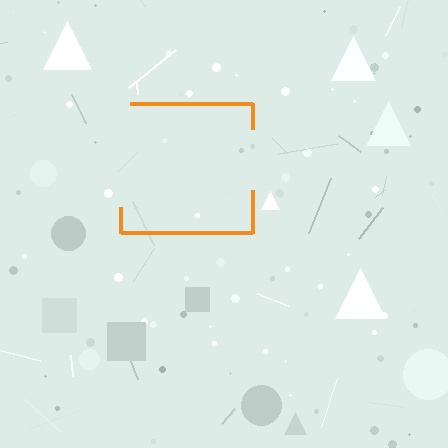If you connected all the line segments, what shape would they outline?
They would outline a square.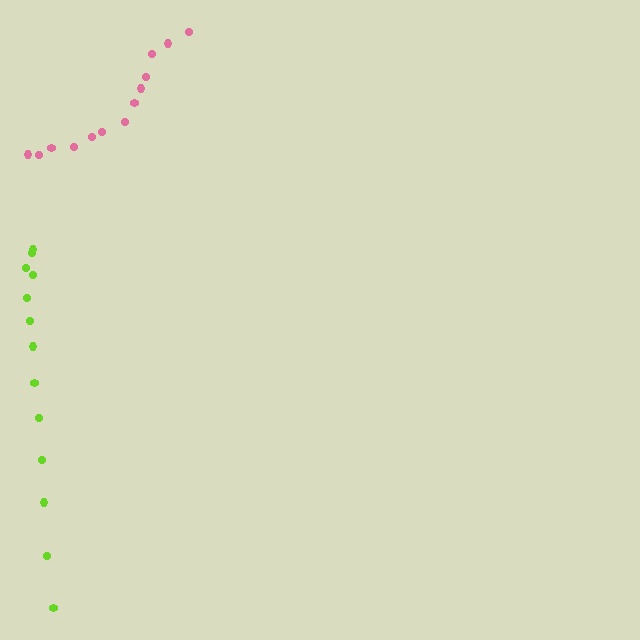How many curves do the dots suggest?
There are 2 distinct paths.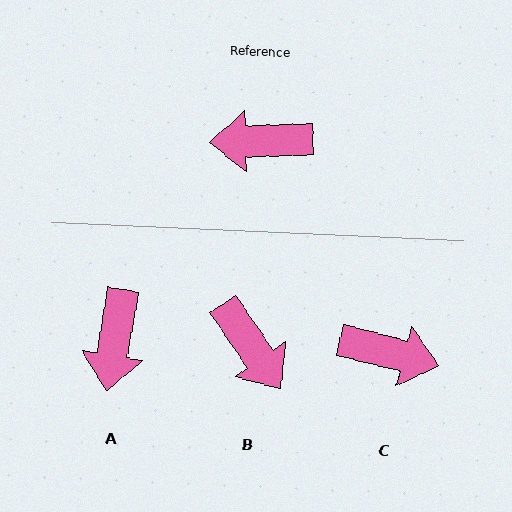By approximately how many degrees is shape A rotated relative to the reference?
Approximately 79 degrees counter-clockwise.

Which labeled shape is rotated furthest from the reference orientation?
C, about 164 degrees away.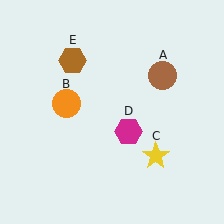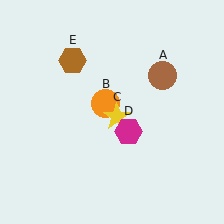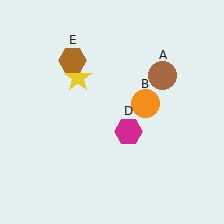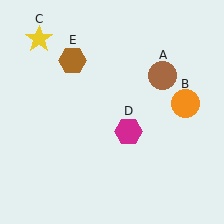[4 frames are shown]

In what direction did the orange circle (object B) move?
The orange circle (object B) moved right.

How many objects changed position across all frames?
2 objects changed position: orange circle (object B), yellow star (object C).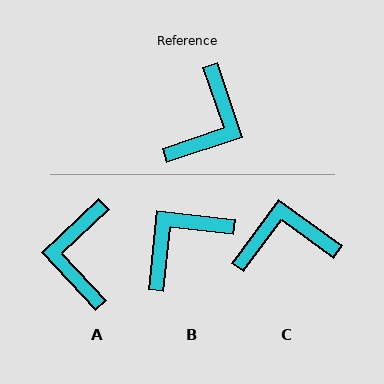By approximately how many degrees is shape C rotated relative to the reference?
Approximately 125 degrees counter-clockwise.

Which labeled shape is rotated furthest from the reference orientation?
B, about 156 degrees away.